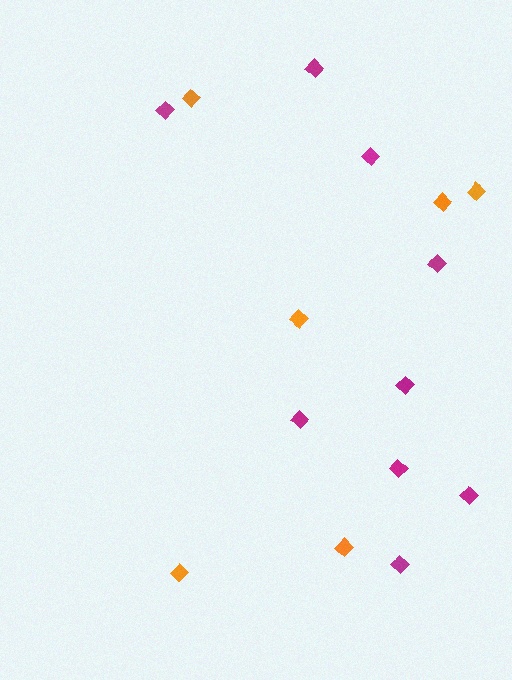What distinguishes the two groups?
There are 2 groups: one group of magenta diamonds (9) and one group of orange diamonds (6).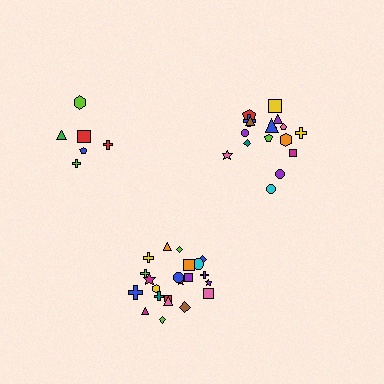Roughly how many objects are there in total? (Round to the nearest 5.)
Roughly 45 objects in total.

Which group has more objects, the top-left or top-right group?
The top-right group.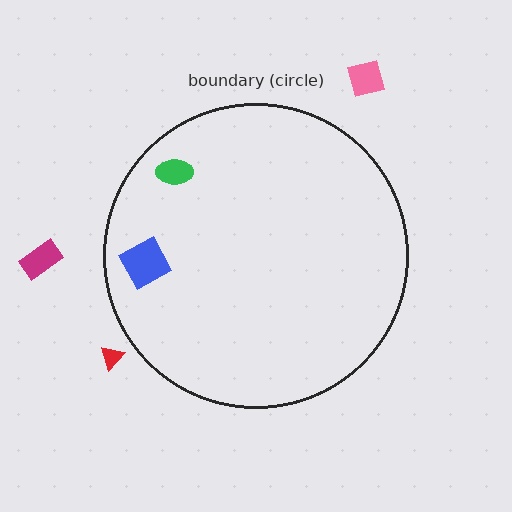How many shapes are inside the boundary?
2 inside, 3 outside.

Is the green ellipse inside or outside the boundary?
Inside.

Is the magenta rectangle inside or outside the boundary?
Outside.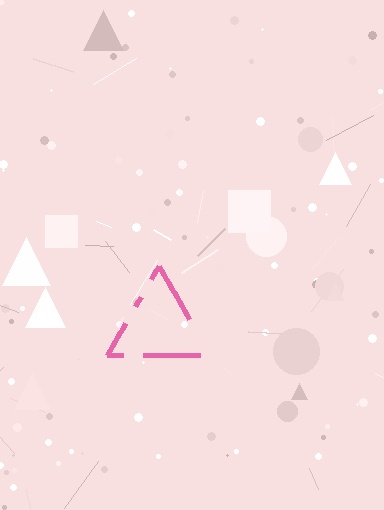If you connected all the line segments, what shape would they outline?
They would outline a triangle.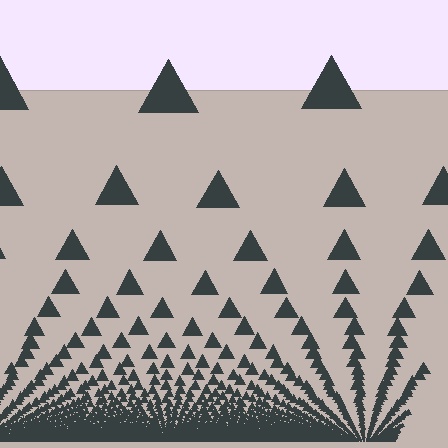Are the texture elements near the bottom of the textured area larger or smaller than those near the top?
Smaller. The gradient is inverted — elements near the bottom are smaller and denser.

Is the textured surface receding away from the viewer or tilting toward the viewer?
The surface appears to tilt toward the viewer. Texture elements get larger and sparser toward the top.